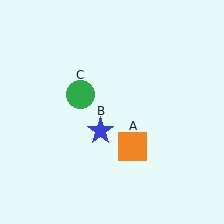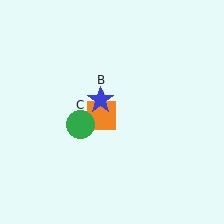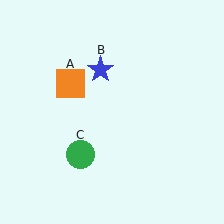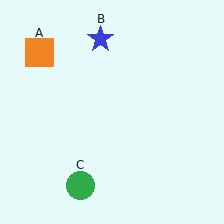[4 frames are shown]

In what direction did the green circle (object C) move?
The green circle (object C) moved down.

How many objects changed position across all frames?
3 objects changed position: orange square (object A), blue star (object B), green circle (object C).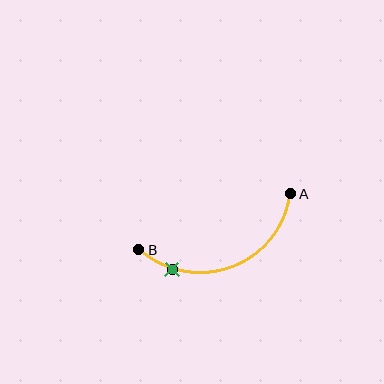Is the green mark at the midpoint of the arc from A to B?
No. The green mark lies on the arc but is closer to endpoint B. The arc midpoint would be at the point on the curve equidistant along the arc from both A and B.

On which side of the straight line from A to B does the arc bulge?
The arc bulges below the straight line connecting A and B.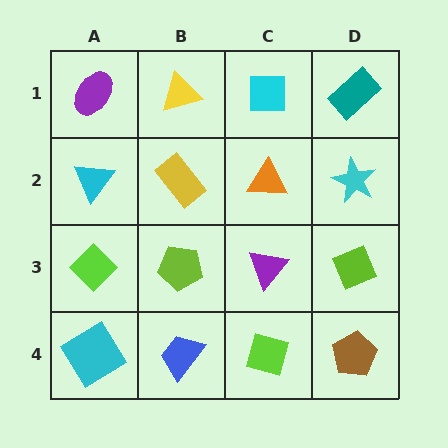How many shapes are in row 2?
4 shapes.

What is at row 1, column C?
A cyan square.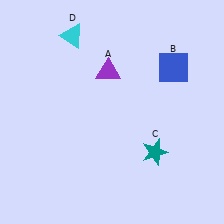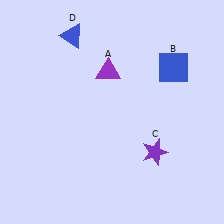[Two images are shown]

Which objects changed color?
C changed from teal to purple. D changed from cyan to blue.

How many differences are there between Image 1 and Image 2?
There are 2 differences between the two images.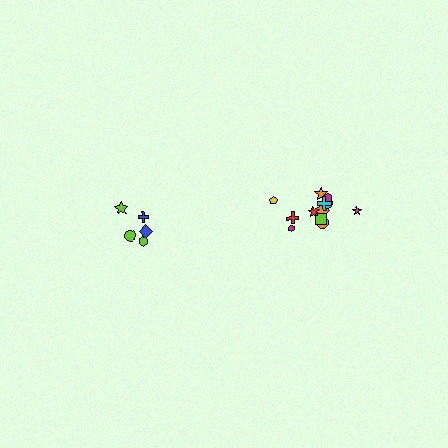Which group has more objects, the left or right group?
The right group.